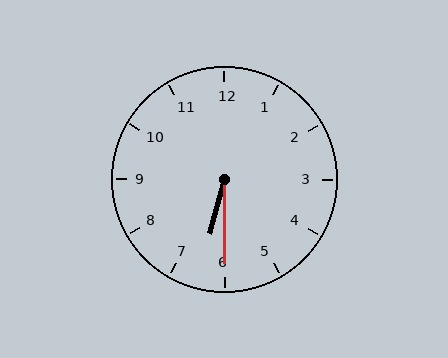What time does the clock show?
6:30.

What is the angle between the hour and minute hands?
Approximately 15 degrees.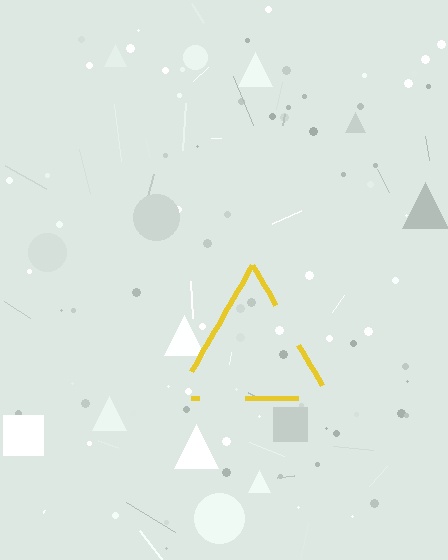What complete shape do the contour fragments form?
The contour fragments form a triangle.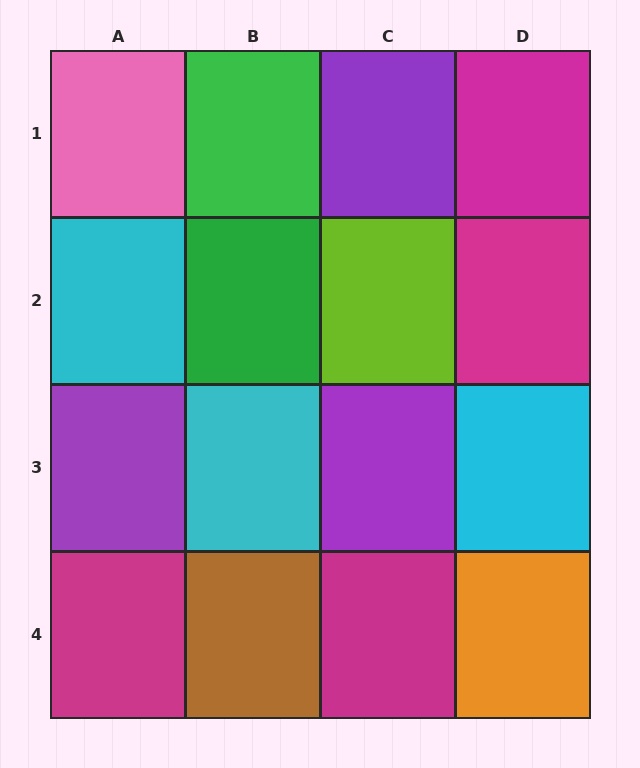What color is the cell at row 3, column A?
Purple.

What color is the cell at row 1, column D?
Magenta.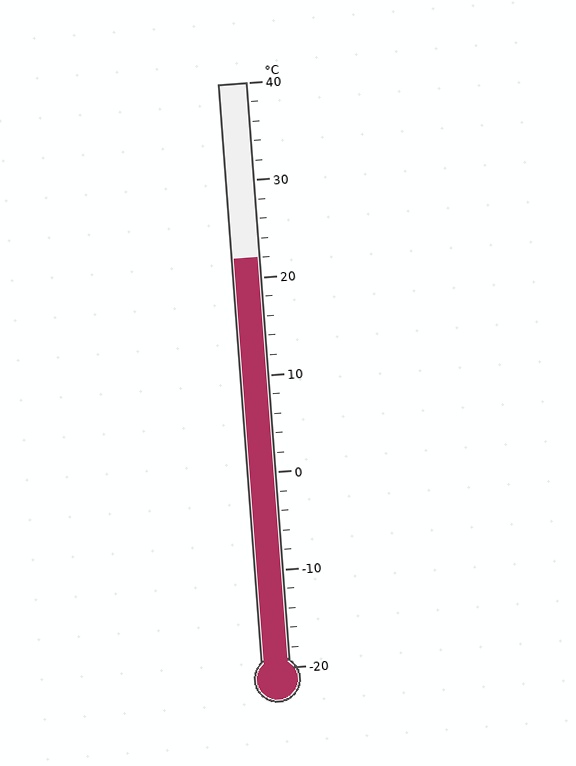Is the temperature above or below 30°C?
The temperature is below 30°C.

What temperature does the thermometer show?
The thermometer shows approximately 22°C.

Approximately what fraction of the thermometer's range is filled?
The thermometer is filled to approximately 70% of its range.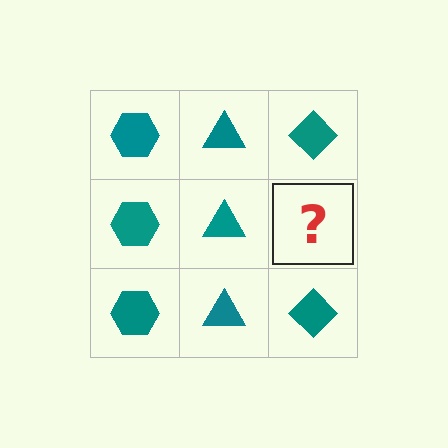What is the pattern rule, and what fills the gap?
The rule is that each column has a consistent shape. The gap should be filled with a teal diamond.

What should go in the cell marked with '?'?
The missing cell should contain a teal diamond.